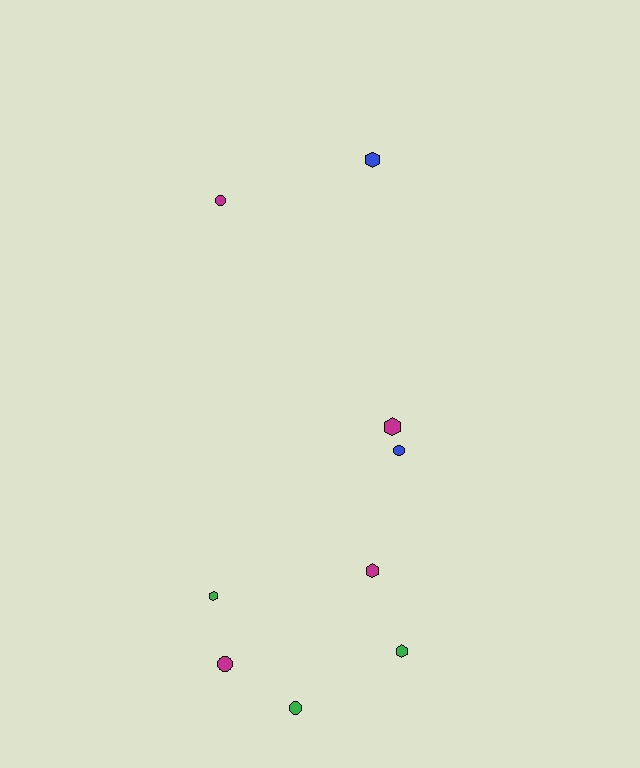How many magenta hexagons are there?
There are 2 magenta hexagons.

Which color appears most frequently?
Magenta, with 4 objects.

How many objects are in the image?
There are 9 objects.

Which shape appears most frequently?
Hexagon, with 5 objects.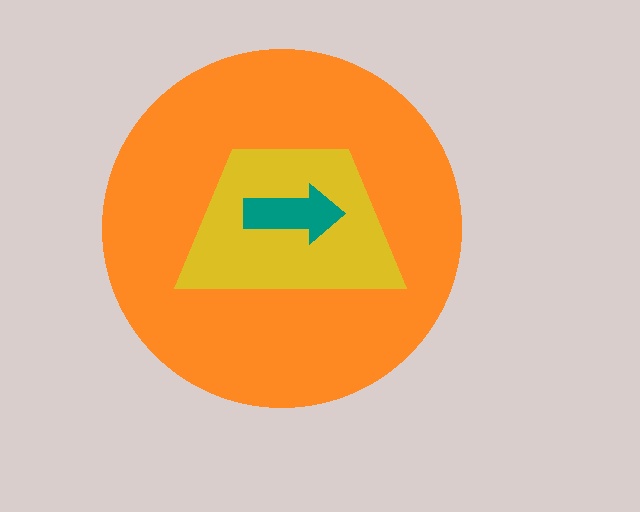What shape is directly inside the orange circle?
The yellow trapezoid.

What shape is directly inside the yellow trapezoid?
The teal arrow.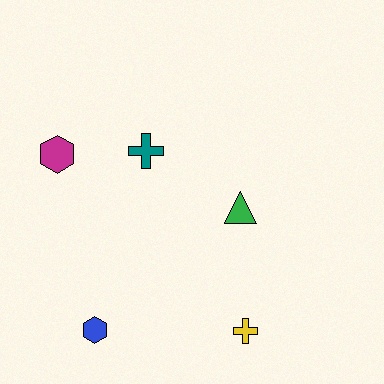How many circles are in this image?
There are no circles.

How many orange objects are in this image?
There are no orange objects.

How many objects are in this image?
There are 5 objects.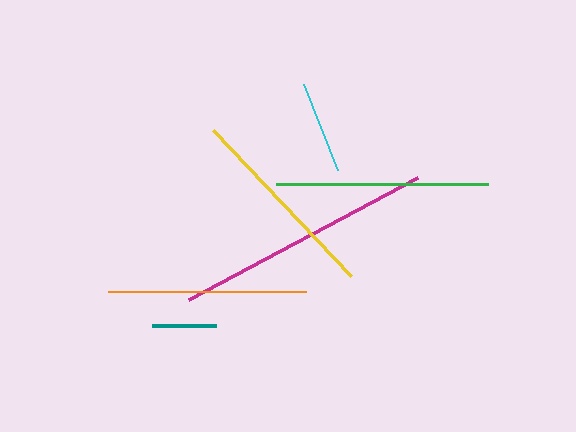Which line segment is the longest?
The magenta line is the longest at approximately 259 pixels.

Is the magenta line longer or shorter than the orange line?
The magenta line is longer than the orange line.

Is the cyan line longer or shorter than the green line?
The green line is longer than the cyan line.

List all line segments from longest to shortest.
From longest to shortest: magenta, green, yellow, orange, cyan, teal.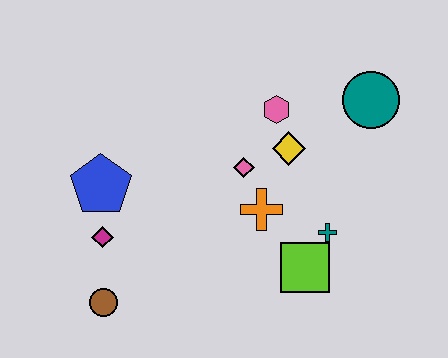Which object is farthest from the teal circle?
The brown circle is farthest from the teal circle.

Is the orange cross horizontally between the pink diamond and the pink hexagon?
Yes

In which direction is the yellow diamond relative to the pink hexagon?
The yellow diamond is below the pink hexagon.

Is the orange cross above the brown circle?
Yes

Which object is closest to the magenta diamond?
The blue pentagon is closest to the magenta diamond.